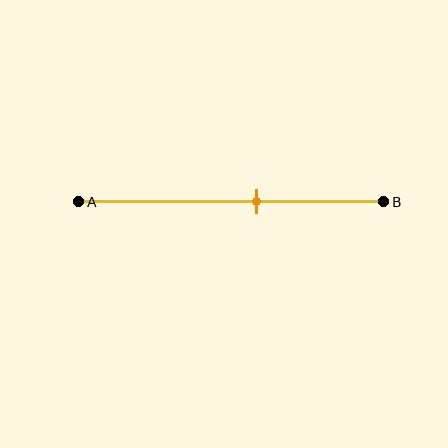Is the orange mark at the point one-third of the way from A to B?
No, the mark is at about 60% from A, not at the 33% one-third point.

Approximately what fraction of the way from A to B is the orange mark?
The orange mark is approximately 60% of the way from A to B.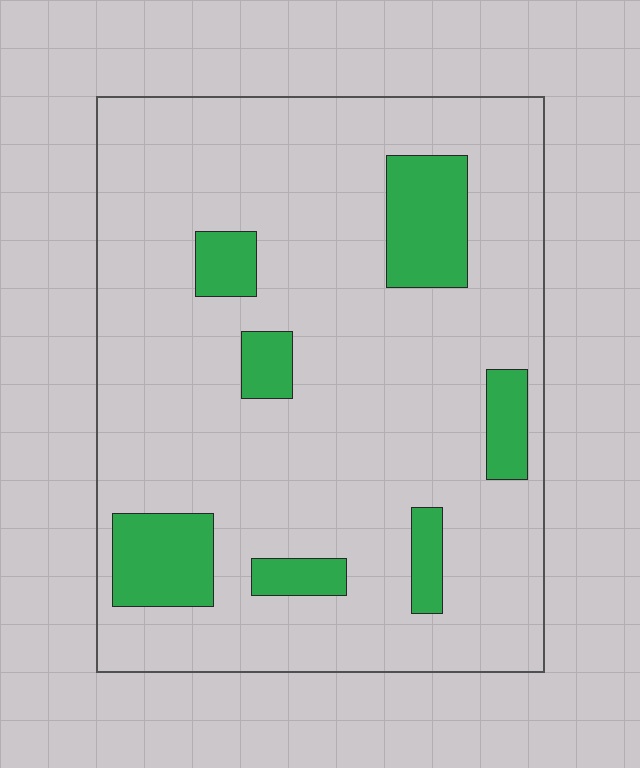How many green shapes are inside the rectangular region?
7.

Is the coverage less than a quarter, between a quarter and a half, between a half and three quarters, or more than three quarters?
Less than a quarter.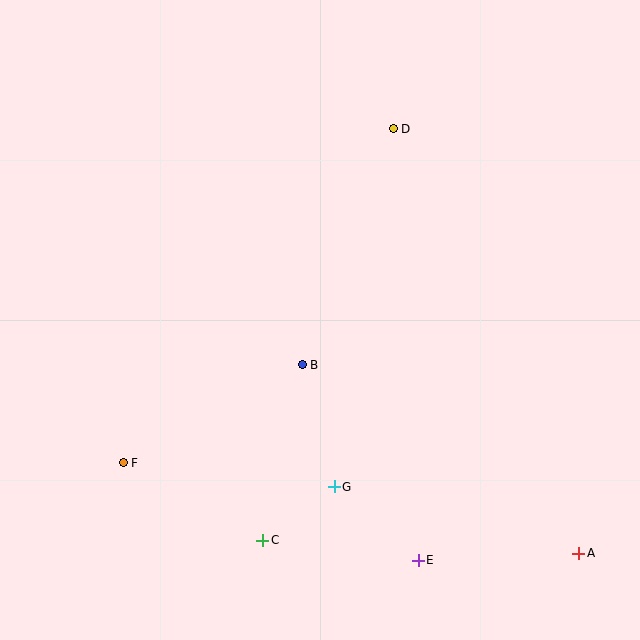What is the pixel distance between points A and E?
The distance between A and E is 161 pixels.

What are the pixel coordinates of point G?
Point G is at (334, 487).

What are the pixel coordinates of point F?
Point F is at (123, 463).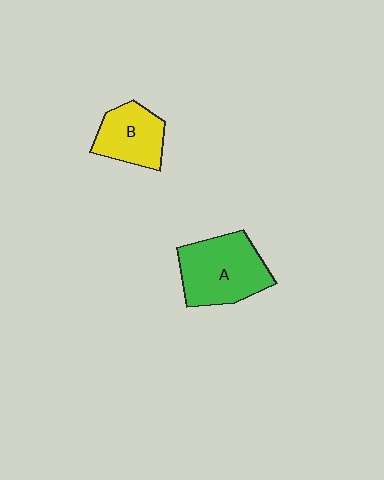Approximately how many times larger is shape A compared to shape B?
Approximately 1.5 times.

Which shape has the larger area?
Shape A (green).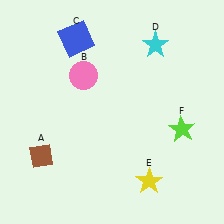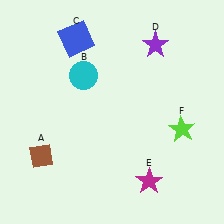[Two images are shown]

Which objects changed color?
B changed from pink to cyan. D changed from cyan to purple. E changed from yellow to magenta.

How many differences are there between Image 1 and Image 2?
There are 3 differences between the two images.